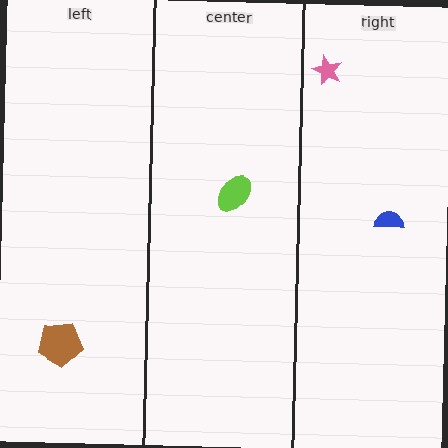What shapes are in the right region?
The pink star, the blue semicircle.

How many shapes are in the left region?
1.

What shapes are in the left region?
The brown pentagon.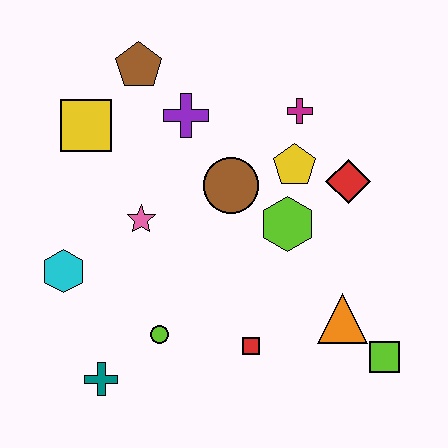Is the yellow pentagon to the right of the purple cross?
Yes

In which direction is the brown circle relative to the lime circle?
The brown circle is above the lime circle.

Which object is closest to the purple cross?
The brown pentagon is closest to the purple cross.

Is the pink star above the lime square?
Yes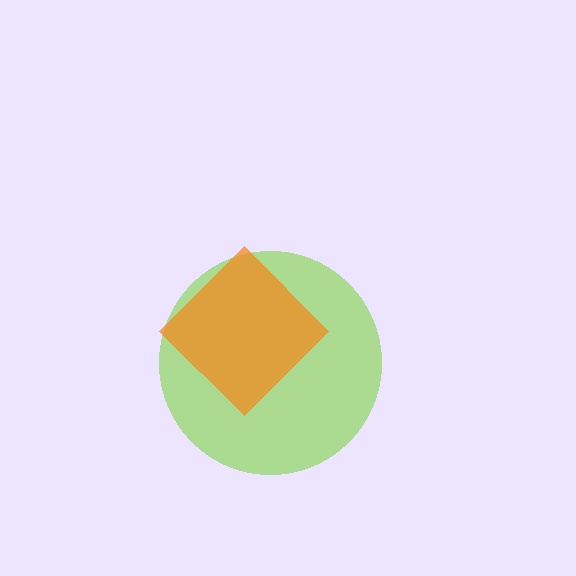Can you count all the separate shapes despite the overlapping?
Yes, there are 2 separate shapes.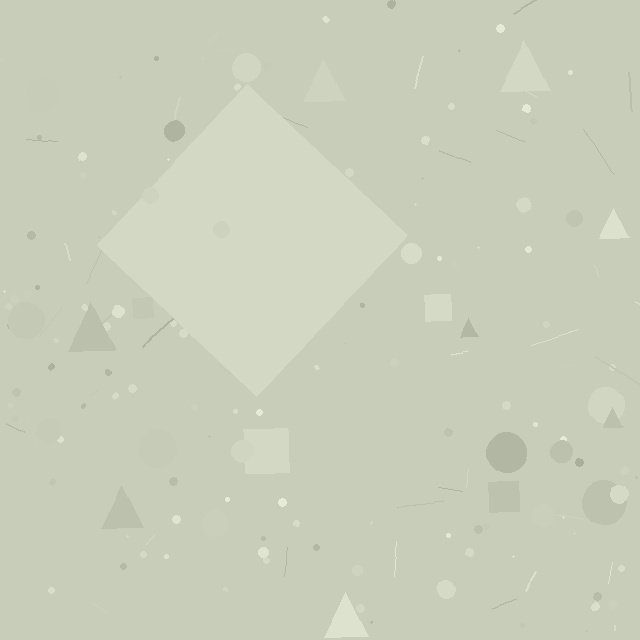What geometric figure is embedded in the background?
A diamond is embedded in the background.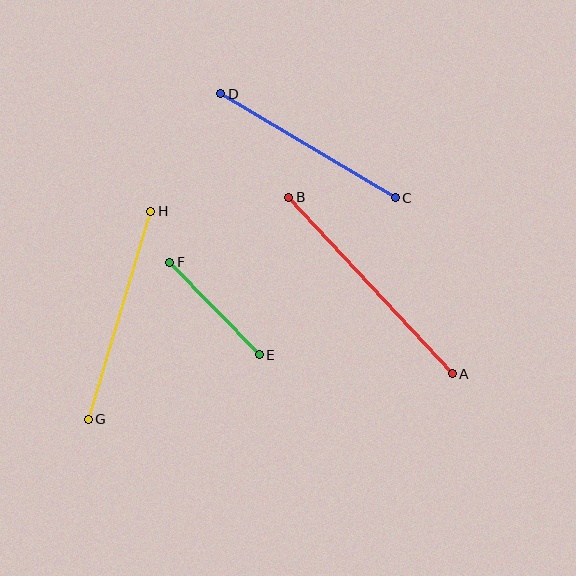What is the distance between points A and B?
The distance is approximately 240 pixels.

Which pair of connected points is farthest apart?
Points A and B are farthest apart.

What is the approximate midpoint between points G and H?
The midpoint is at approximately (119, 315) pixels.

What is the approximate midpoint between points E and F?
The midpoint is at approximately (214, 308) pixels.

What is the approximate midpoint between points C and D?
The midpoint is at approximately (308, 146) pixels.